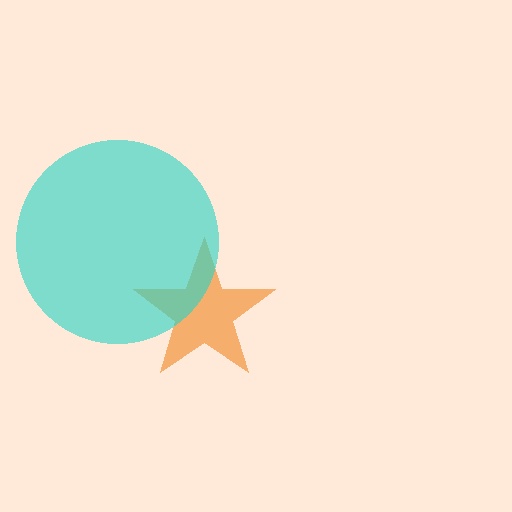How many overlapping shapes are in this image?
There are 2 overlapping shapes in the image.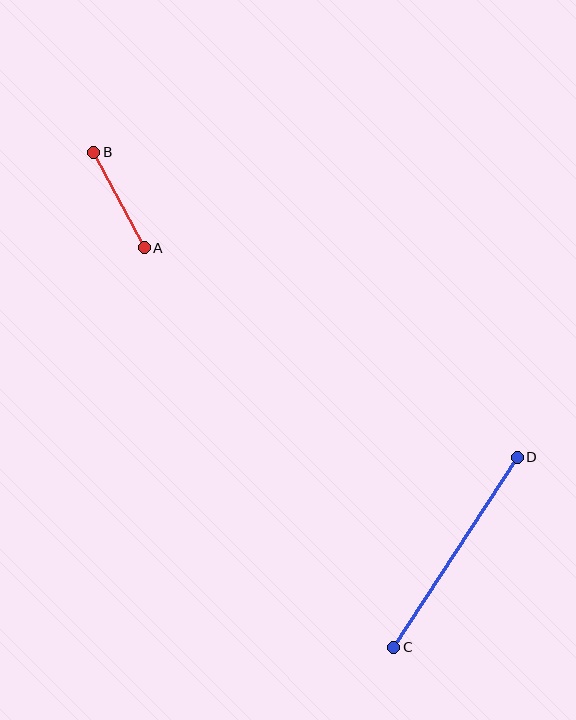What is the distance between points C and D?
The distance is approximately 227 pixels.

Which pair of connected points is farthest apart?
Points C and D are farthest apart.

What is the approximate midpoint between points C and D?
The midpoint is at approximately (455, 552) pixels.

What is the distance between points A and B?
The distance is approximately 108 pixels.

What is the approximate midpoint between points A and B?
The midpoint is at approximately (119, 200) pixels.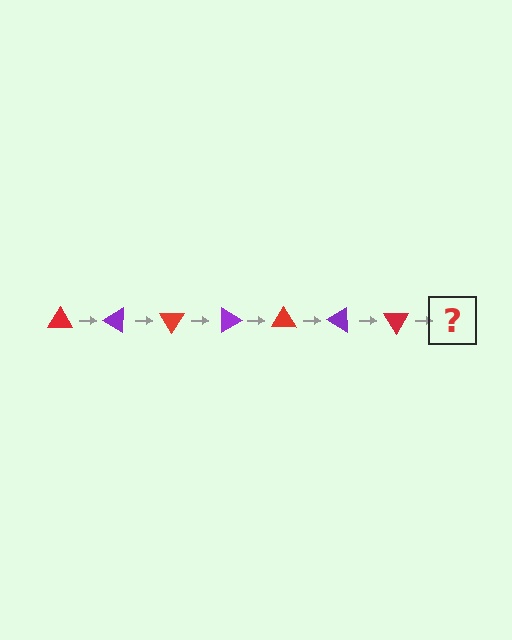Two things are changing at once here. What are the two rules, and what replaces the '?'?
The two rules are that it rotates 30 degrees each step and the color cycles through red and purple. The '?' should be a purple triangle, rotated 210 degrees from the start.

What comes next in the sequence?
The next element should be a purple triangle, rotated 210 degrees from the start.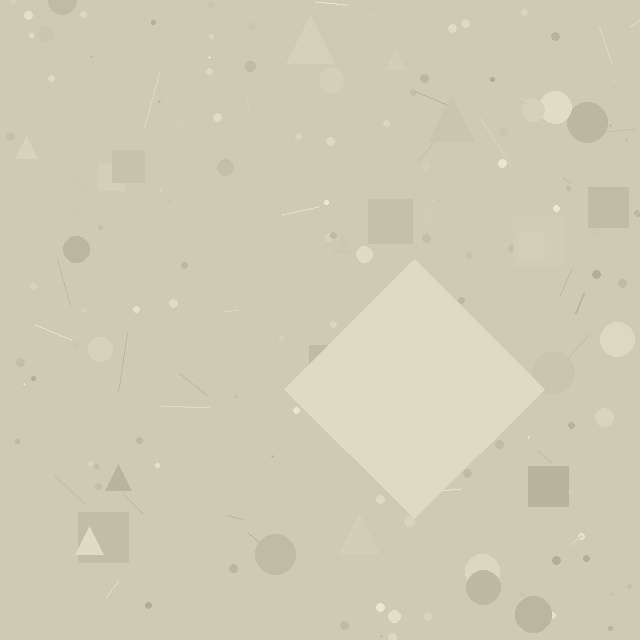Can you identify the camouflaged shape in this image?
The camouflaged shape is a diamond.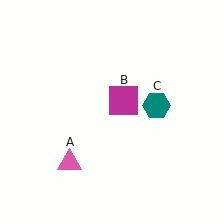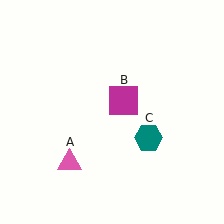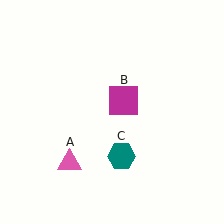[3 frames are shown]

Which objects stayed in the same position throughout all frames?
Pink triangle (object A) and magenta square (object B) remained stationary.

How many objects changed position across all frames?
1 object changed position: teal hexagon (object C).